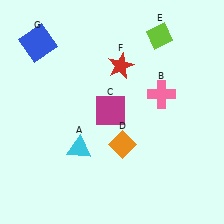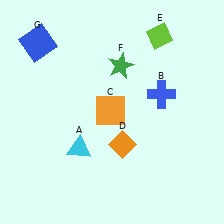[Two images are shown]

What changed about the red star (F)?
In Image 1, F is red. In Image 2, it changed to green.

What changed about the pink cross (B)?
In Image 1, B is pink. In Image 2, it changed to blue.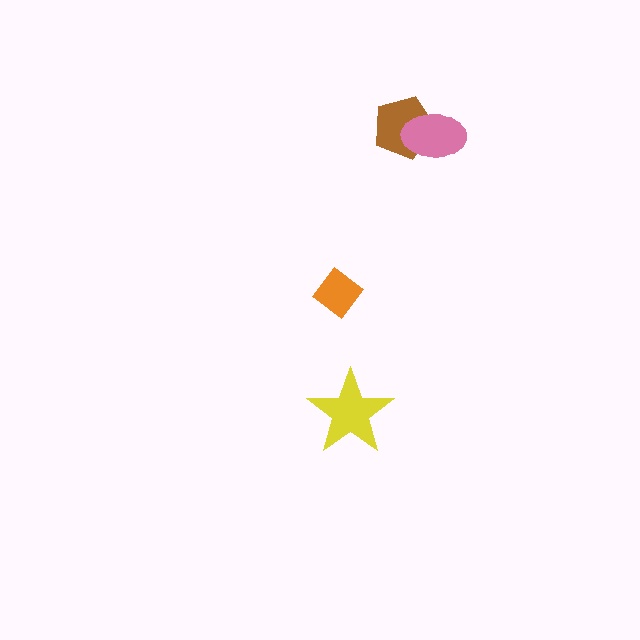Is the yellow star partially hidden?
No, no other shape covers it.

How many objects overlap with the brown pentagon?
1 object overlaps with the brown pentagon.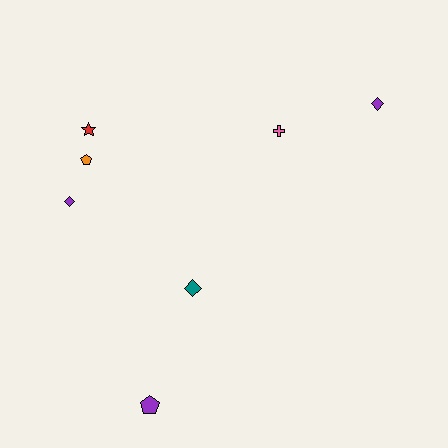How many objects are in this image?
There are 7 objects.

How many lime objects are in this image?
There are no lime objects.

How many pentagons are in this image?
There are 2 pentagons.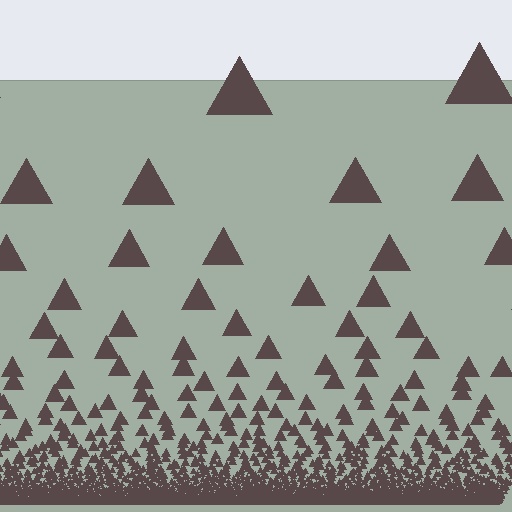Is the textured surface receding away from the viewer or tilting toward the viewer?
The surface appears to tilt toward the viewer. Texture elements get larger and sparser toward the top.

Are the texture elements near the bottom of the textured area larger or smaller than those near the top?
Smaller. The gradient is inverted — elements near the bottom are smaller and denser.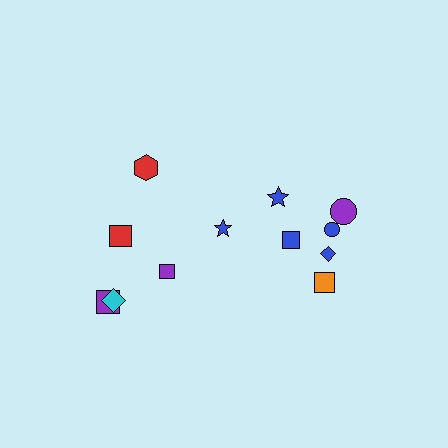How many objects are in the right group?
There are 7 objects.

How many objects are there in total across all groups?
There are 12 objects.